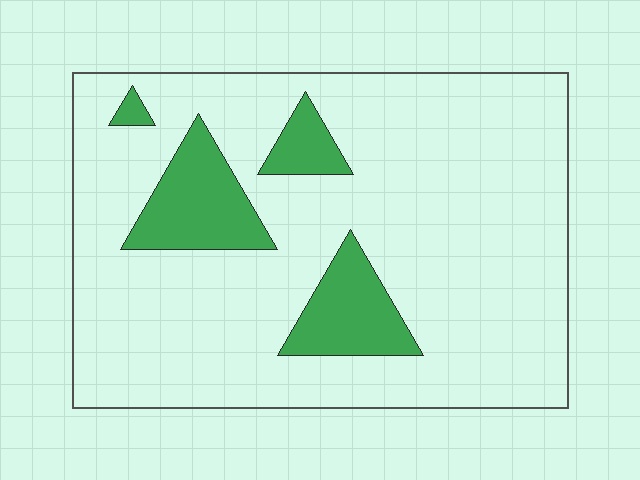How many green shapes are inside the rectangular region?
4.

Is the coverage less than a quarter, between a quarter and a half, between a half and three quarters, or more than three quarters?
Less than a quarter.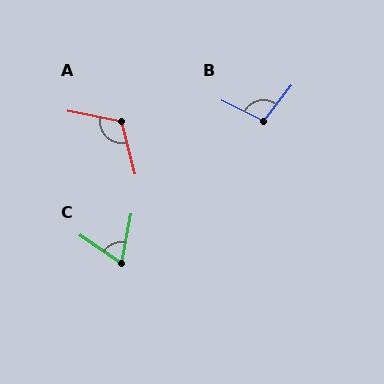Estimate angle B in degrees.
Approximately 103 degrees.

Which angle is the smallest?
C, at approximately 67 degrees.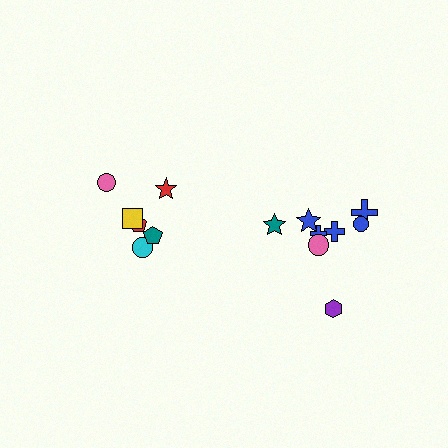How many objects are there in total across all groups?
There are 14 objects.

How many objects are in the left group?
There are 6 objects.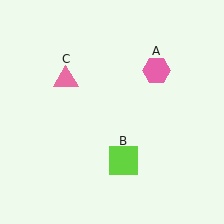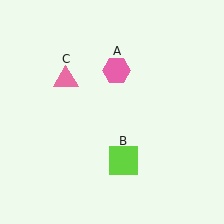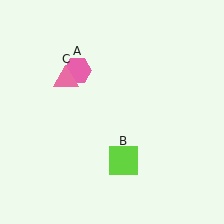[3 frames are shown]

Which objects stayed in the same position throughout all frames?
Lime square (object B) and pink triangle (object C) remained stationary.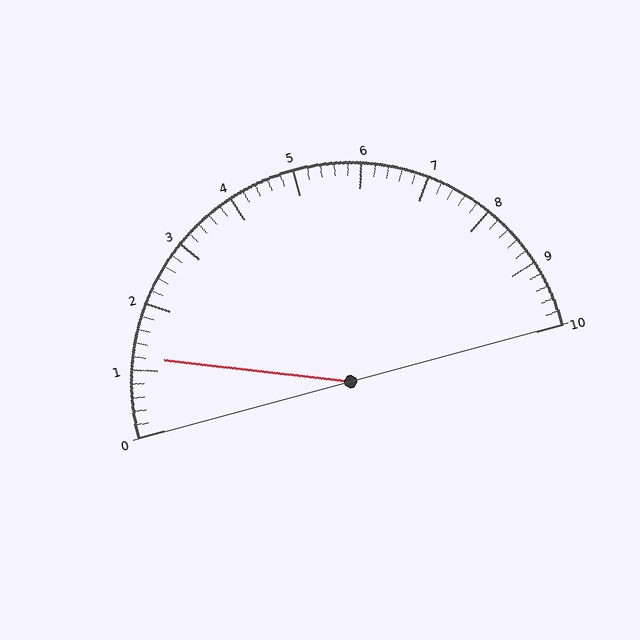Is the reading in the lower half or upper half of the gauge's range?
The reading is in the lower half of the range (0 to 10).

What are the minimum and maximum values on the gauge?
The gauge ranges from 0 to 10.